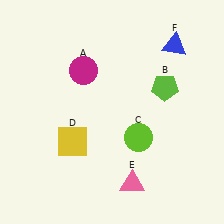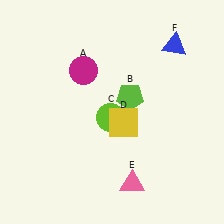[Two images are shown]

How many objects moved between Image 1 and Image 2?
3 objects moved between the two images.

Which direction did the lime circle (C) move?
The lime circle (C) moved left.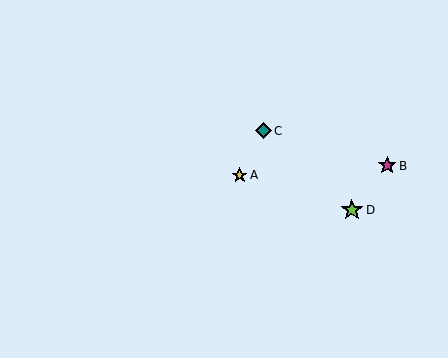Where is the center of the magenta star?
The center of the magenta star is at (387, 166).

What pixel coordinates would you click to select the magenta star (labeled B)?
Click at (387, 166) to select the magenta star B.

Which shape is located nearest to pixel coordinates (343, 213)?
The lime star (labeled D) at (352, 210) is nearest to that location.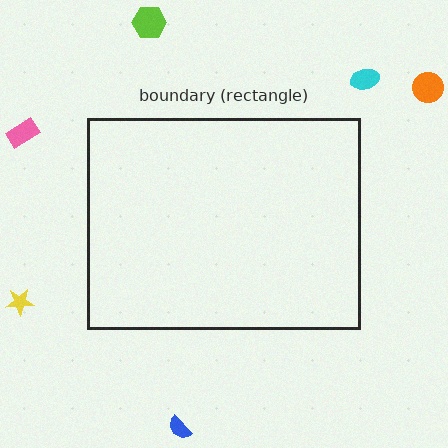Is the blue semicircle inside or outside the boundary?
Outside.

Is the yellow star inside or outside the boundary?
Outside.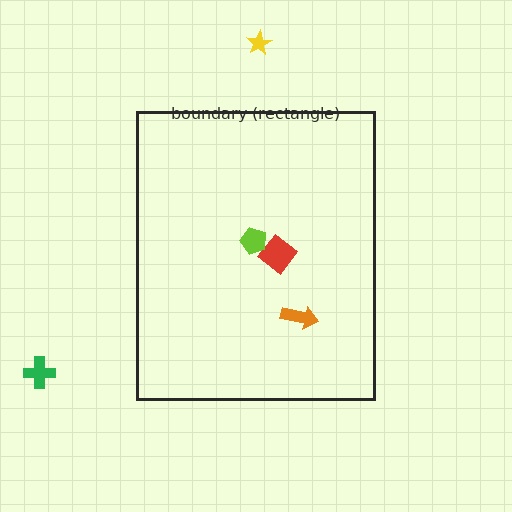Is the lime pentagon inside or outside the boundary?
Inside.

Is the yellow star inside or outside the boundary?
Outside.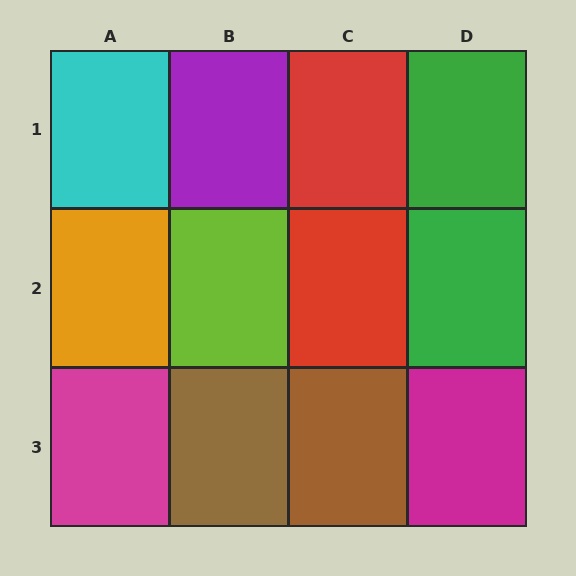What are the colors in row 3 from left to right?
Magenta, brown, brown, magenta.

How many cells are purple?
1 cell is purple.